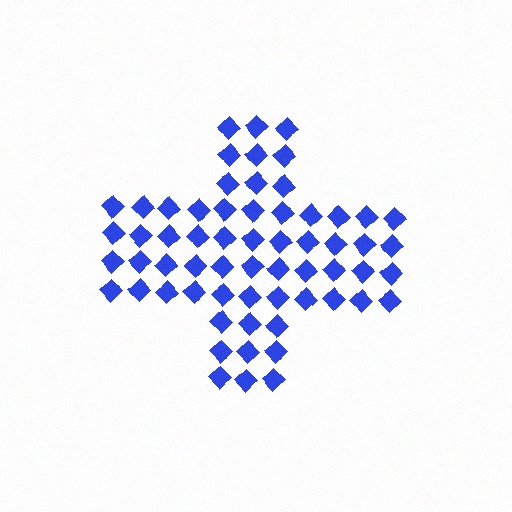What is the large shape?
The large shape is a cross.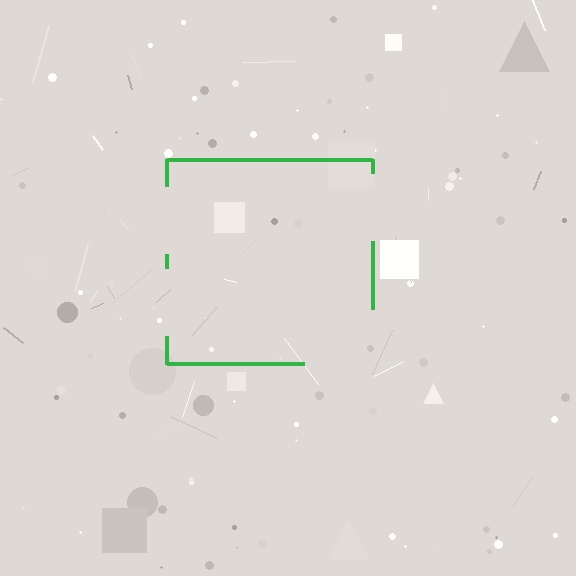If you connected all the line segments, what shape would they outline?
They would outline a square.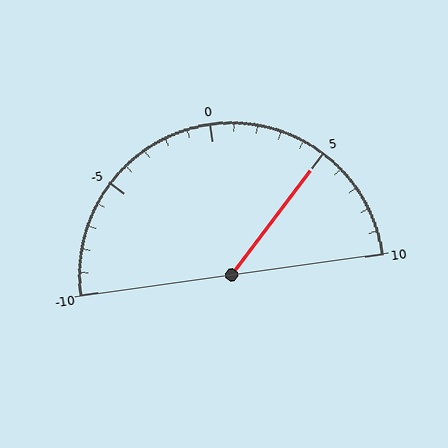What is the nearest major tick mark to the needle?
The nearest major tick mark is 5.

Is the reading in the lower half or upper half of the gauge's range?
The reading is in the upper half of the range (-10 to 10).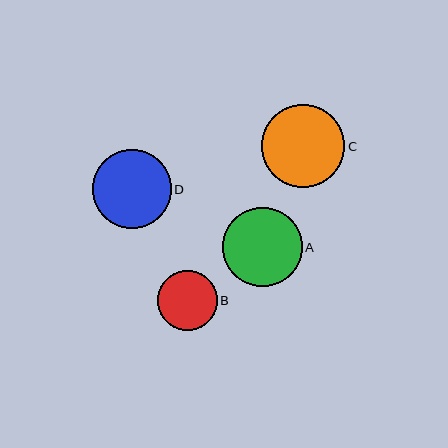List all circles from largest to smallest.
From largest to smallest: C, A, D, B.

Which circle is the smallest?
Circle B is the smallest with a size of approximately 60 pixels.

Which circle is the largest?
Circle C is the largest with a size of approximately 83 pixels.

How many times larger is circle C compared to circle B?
Circle C is approximately 1.4 times the size of circle B.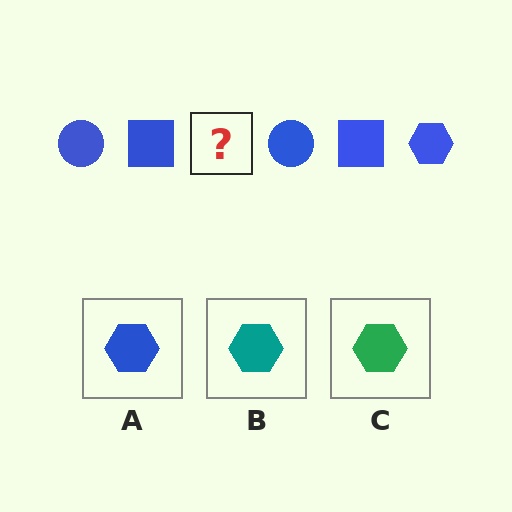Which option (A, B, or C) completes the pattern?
A.